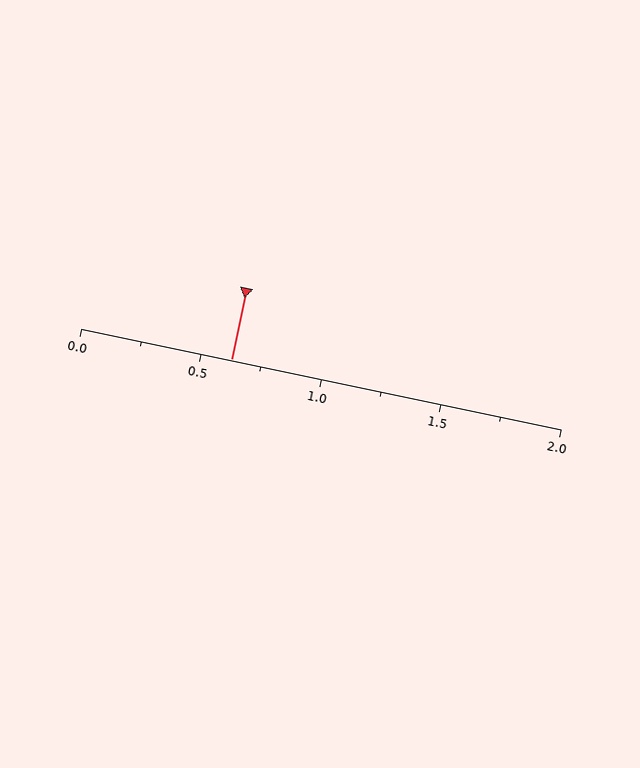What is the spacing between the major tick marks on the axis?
The major ticks are spaced 0.5 apart.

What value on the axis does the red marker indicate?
The marker indicates approximately 0.62.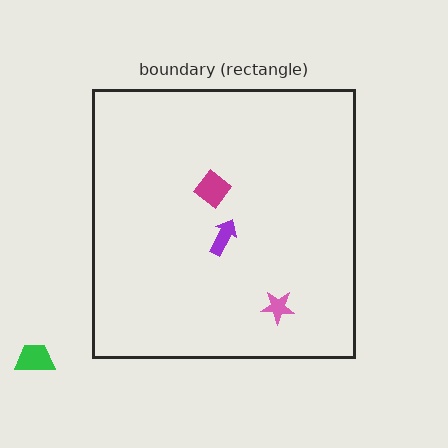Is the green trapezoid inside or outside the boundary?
Outside.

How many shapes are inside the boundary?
3 inside, 1 outside.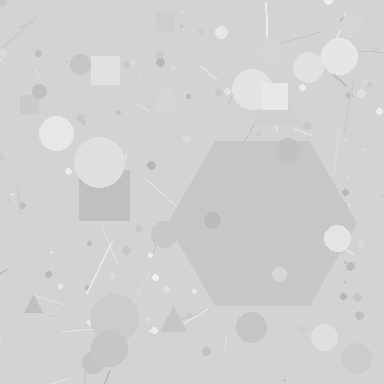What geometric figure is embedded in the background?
A hexagon is embedded in the background.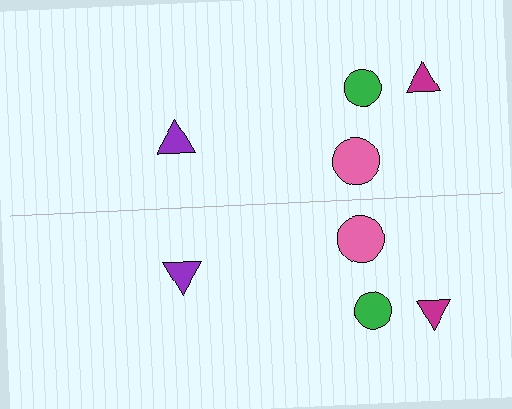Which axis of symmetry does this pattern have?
The pattern has a horizontal axis of symmetry running through the center of the image.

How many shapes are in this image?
There are 8 shapes in this image.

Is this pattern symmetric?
Yes, this pattern has bilateral (reflection) symmetry.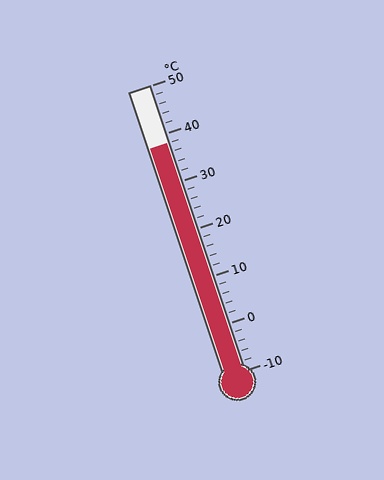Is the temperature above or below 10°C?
The temperature is above 10°C.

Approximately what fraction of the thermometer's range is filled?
The thermometer is filled to approximately 80% of its range.